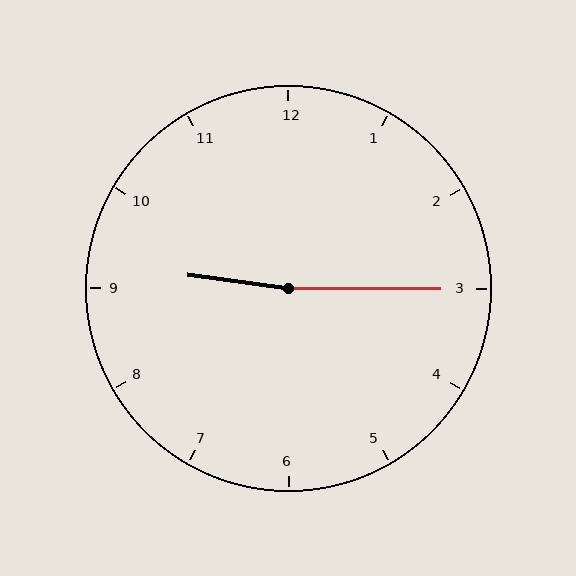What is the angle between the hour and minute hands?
Approximately 172 degrees.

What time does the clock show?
9:15.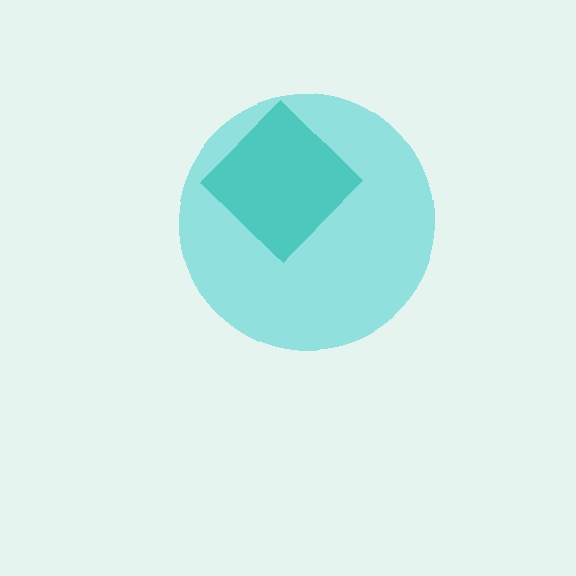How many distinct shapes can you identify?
There are 2 distinct shapes: a teal diamond, a cyan circle.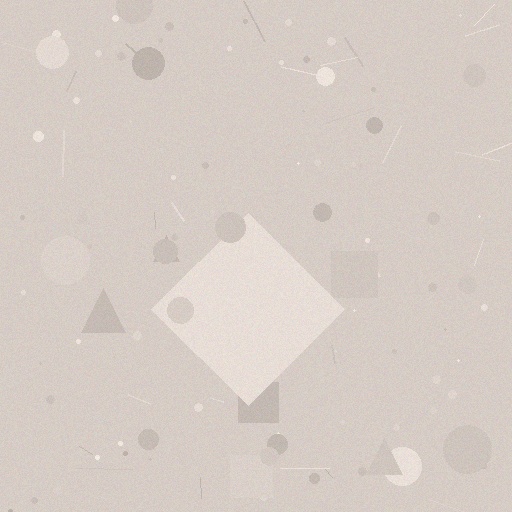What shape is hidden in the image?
A diamond is hidden in the image.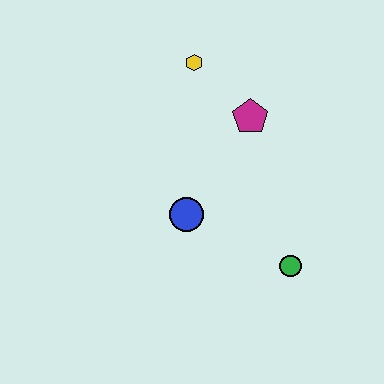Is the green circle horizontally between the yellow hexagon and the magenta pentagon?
No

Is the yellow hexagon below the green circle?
No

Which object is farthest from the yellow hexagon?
The green circle is farthest from the yellow hexagon.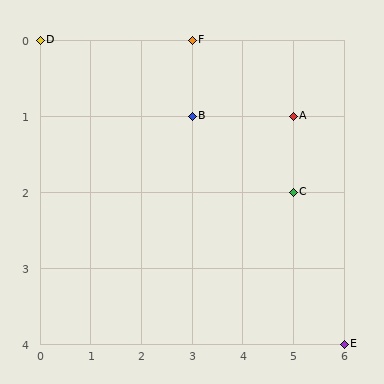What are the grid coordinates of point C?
Point C is at grid coordinates (5, 2).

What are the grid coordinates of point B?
Point B is at grid coordinates (3, 1).